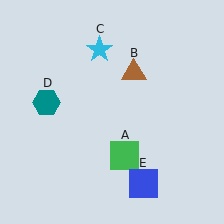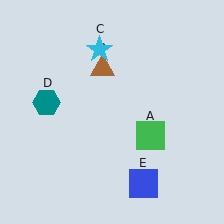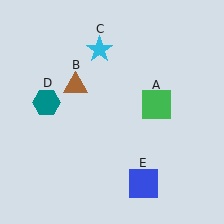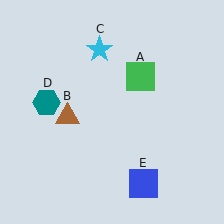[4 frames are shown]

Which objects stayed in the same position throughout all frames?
Cyan star (object C) and teal hexagon (object D) and blue square (object E) remained stationary.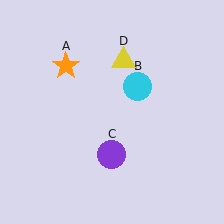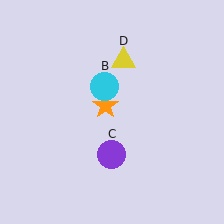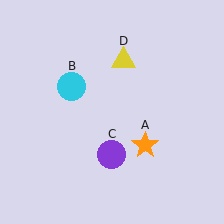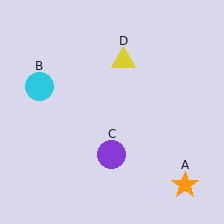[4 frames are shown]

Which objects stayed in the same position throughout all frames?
Purple circle (object C) and yellow triangle (object D) remained stationary.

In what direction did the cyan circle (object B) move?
The cyan circle (object B) moved left.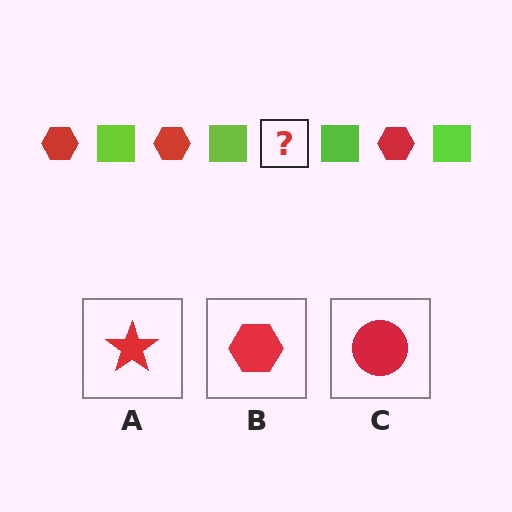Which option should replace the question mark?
Option B.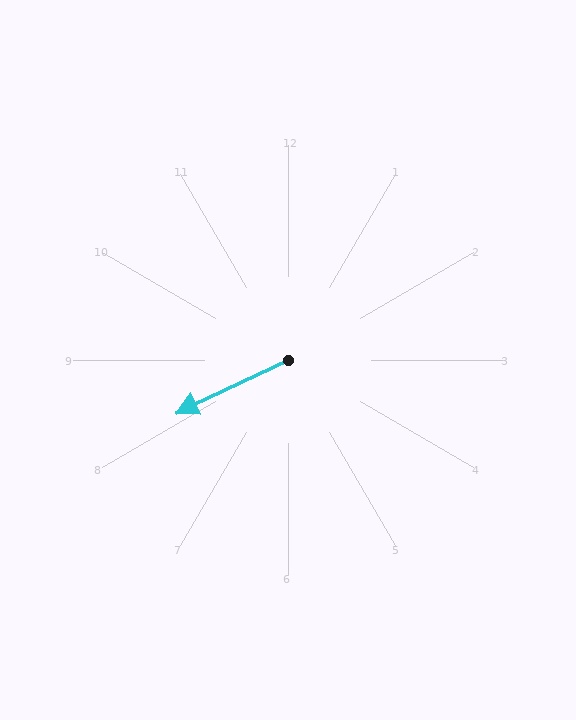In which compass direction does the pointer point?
Southwest.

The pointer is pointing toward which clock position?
Roughly 8 o'clock.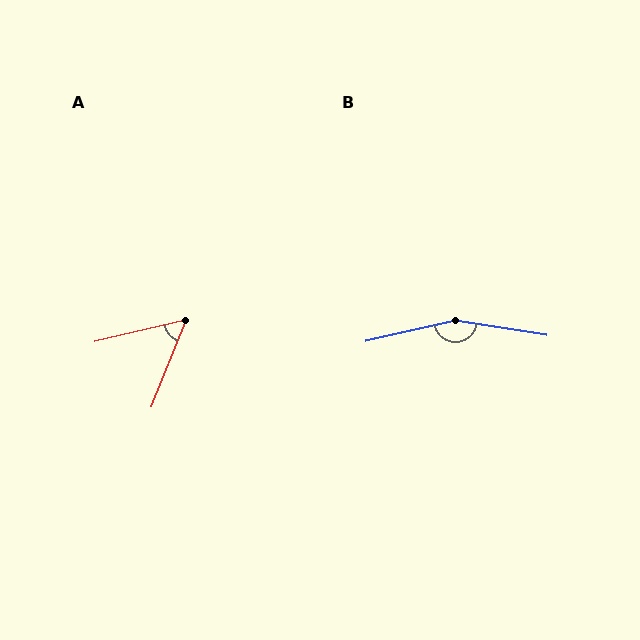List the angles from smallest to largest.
A (55°), B (158°).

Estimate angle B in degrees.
Approximately 158 degrees.